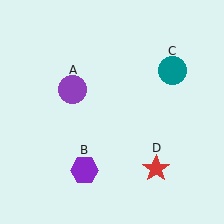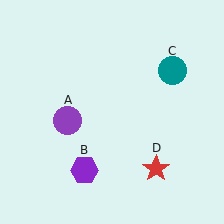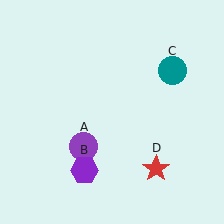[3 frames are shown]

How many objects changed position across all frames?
1 object changed position: purple circle (object A).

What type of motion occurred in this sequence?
The purple circle (object A) rotated counterclockwise around the center of the scene.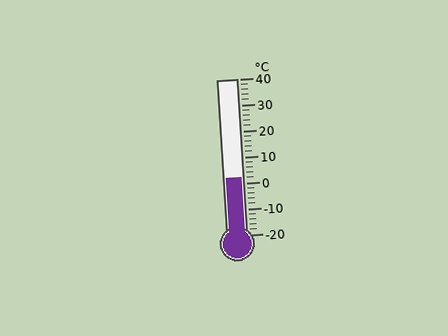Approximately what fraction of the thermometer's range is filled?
The thermometer is filled to approximately 35% of its range.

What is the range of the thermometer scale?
The thermometer scale ranges from -20°C to 40°C.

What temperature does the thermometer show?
The thermometer shows approximately 2°C.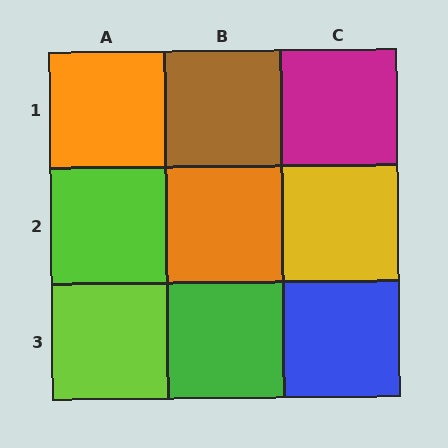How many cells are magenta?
1 cell is magenta.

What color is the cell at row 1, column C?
Magenta.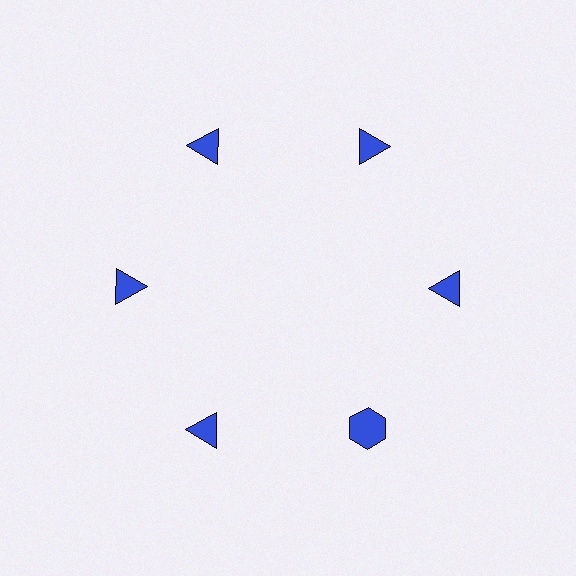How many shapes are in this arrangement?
There are 6 shapes arranged in a ring pattern.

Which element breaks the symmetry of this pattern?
The blue hexagon at roughly the 5 o'clock position breaks the symmetry. All other shapes are blue triangles.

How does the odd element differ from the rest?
It has a different shape: hexagon instead of triangle.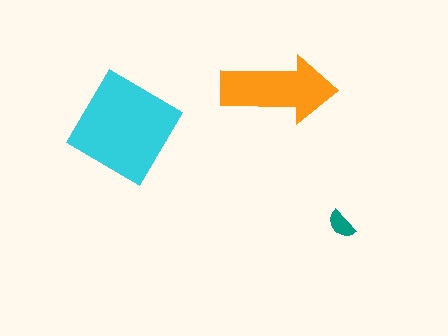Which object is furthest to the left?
The cyan diamond is leftmost.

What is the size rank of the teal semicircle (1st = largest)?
3rd.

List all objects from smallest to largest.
The teal semicircle, the orange arrow, the cyan diamond.